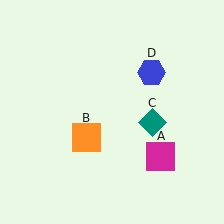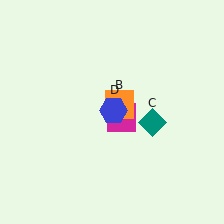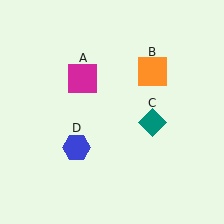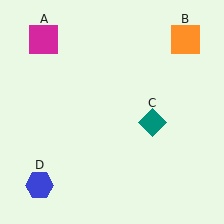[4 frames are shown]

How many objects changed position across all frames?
3 objects changed position: magenta square (object A), orange square (object B), blue hexagon (object D).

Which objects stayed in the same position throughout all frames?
Teal diamond (object C) remained stationary.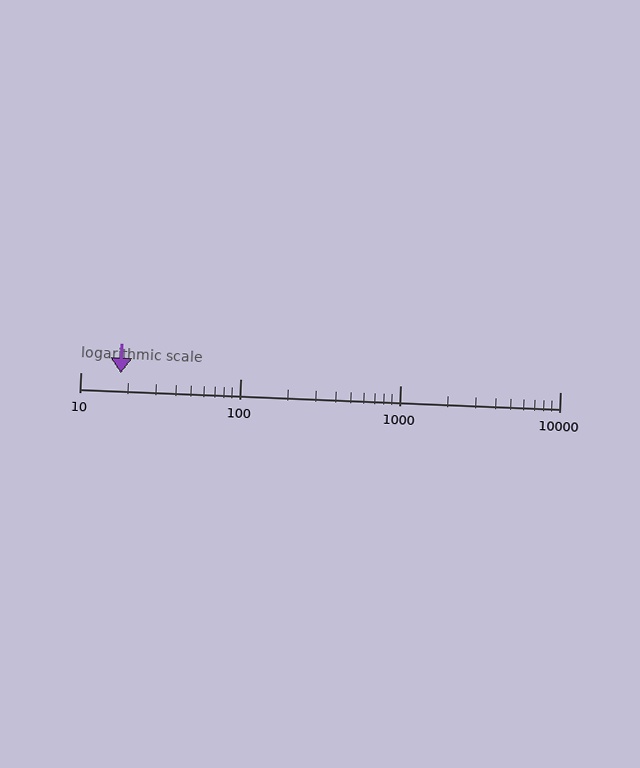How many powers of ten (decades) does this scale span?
The scale spans 3 decades, from 10 to 10000.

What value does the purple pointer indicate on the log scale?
The pointer indicates approximately 18.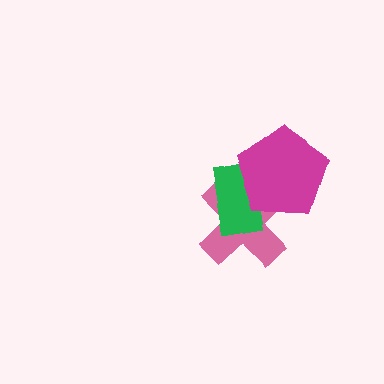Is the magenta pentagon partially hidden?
No, no other shape covers it.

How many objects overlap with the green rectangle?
2 objects overlap with the green rectangle.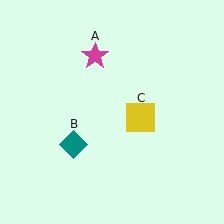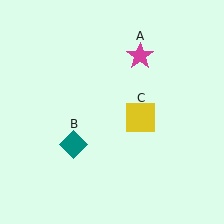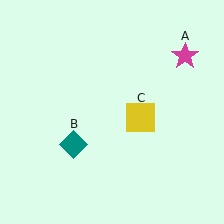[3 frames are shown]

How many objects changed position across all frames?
1 object changed position: magenta star (object A).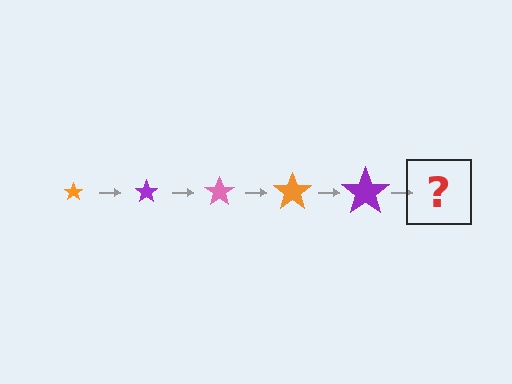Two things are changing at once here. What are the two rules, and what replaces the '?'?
The two rules are that the star grows larger each step and the color cycles through orange, purple, and pink. The '?' should be a pink star, larger than the previous one.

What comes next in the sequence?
The next element should be a pink star, larger than the previous one.